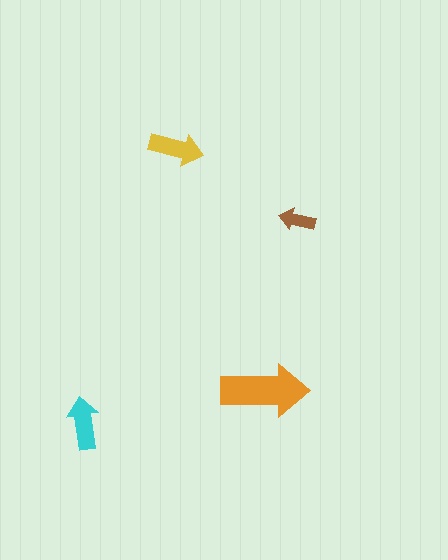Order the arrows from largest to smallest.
the orange one, the yellow one, the cyan one, the brown one.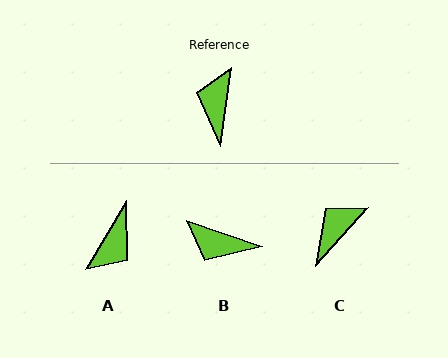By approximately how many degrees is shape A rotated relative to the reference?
Approximately 157 degrees counter-clockwise.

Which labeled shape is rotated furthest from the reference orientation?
A, about 157 degrees away.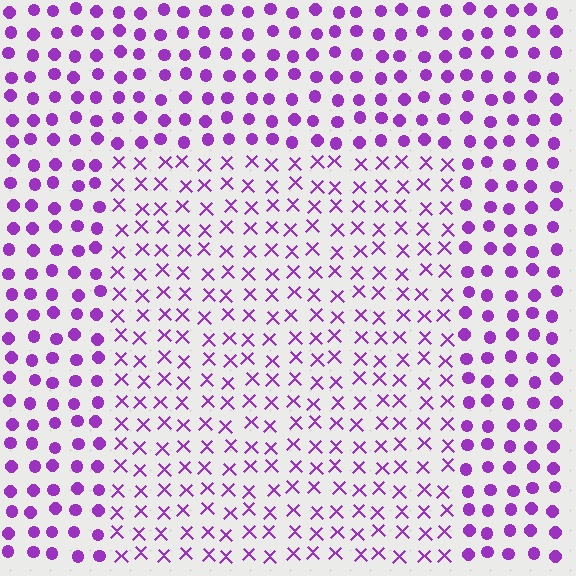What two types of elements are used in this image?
The image uses X marks inside the rectangle region and circles outside it.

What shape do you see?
I see a rectangle.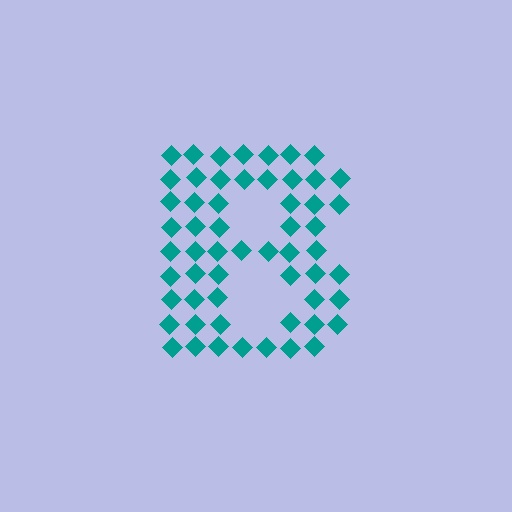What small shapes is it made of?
It is made of small diamonds.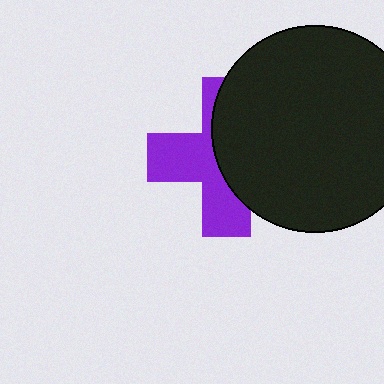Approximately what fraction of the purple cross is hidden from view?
Roughly 52% of the purple cross is hidden behind the black circle.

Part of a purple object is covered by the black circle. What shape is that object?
It is a cross.